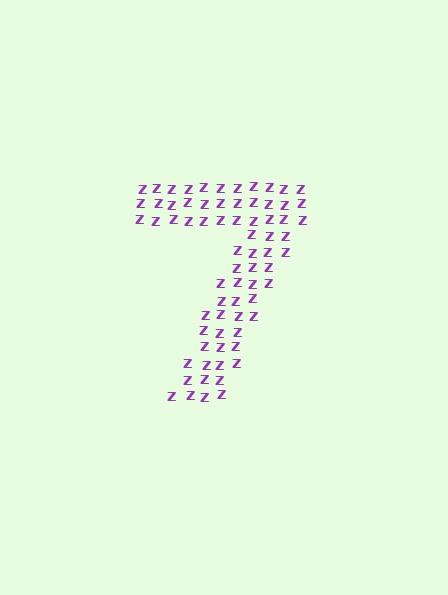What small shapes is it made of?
It is made of small letter Z's.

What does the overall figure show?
The overall figure shows the digit 7.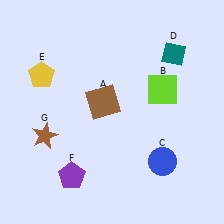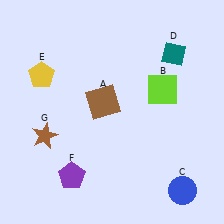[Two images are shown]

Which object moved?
The blue circle (C) moved down.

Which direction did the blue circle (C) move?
The blue circle (C) moved down.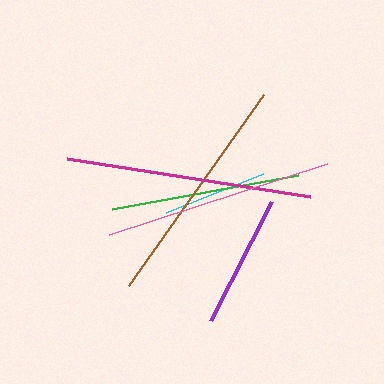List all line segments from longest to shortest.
From longest to shortest: magenta, brown, pink, green, purple, cyan.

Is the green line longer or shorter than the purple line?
The green line is longer than the purple line.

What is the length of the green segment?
The green segment is approximately 190 pixels long.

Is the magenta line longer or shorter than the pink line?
The magenta line is longer than the pink line.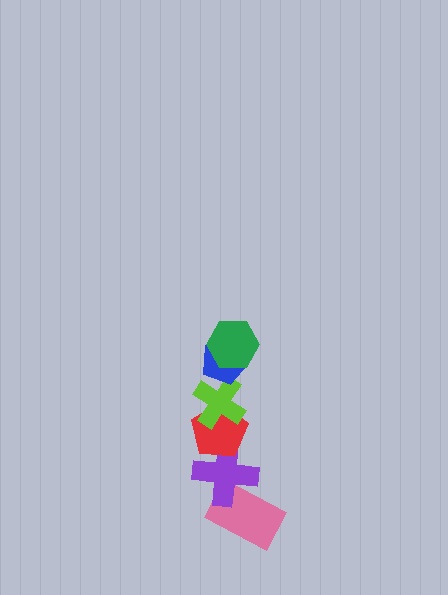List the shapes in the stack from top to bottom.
From top to bottom: the green hexagon, the blue pentagon, the lime cross, the red pentagon, the purple cross, the pink rectangle.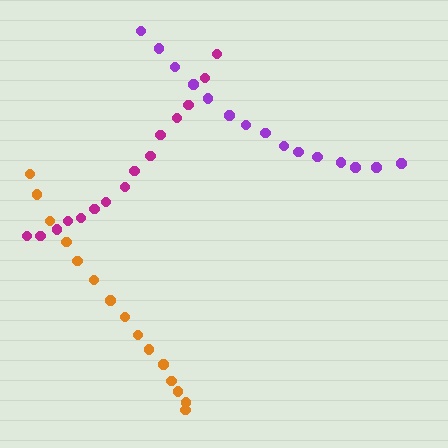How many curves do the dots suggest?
There are 3 distinct paths.